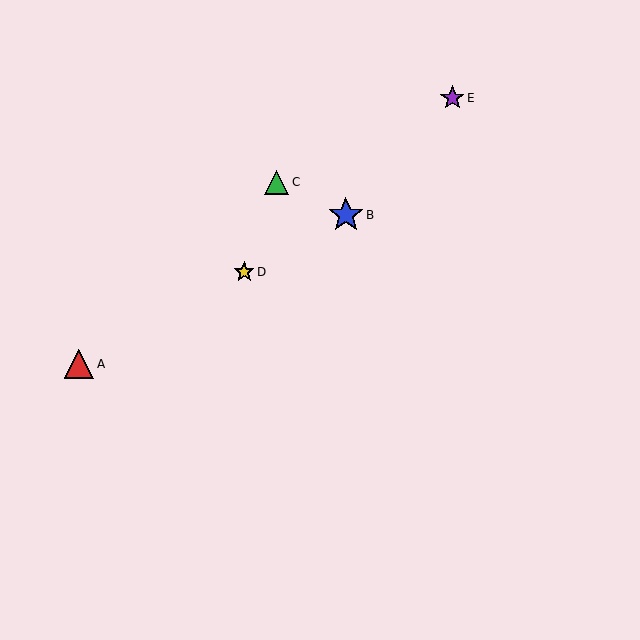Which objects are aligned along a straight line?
Objects A, B, D are aligned along a straight line.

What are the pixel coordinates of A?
Object A is at (79, 364).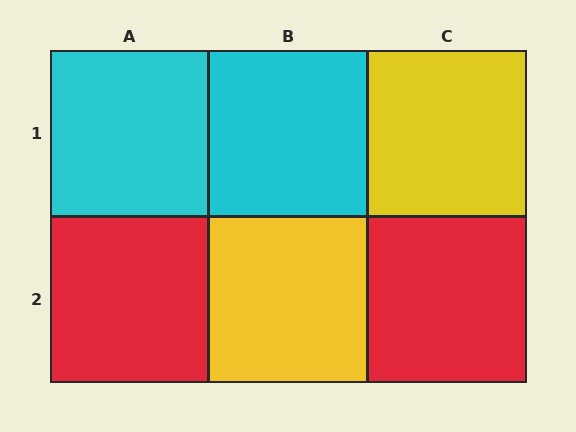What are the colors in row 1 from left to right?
Cyan, cyan, yellow.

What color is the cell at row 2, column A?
Red.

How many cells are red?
2 cells are red.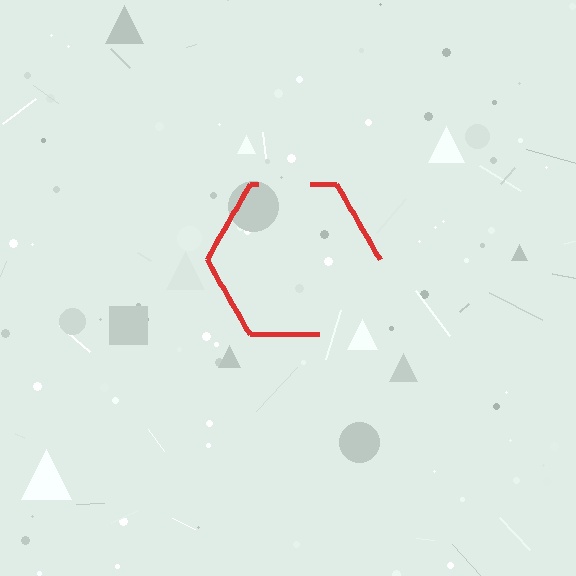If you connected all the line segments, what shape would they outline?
They would outline a hexagon.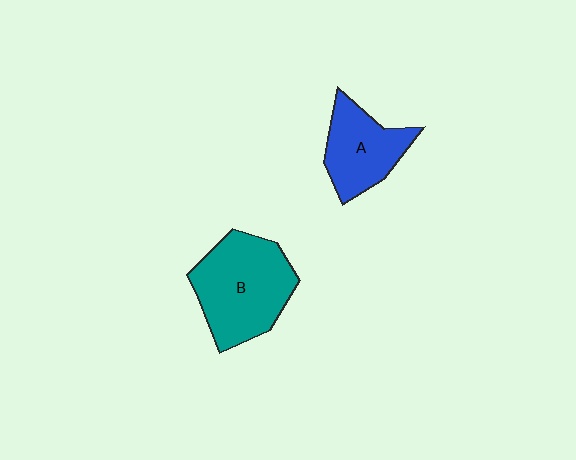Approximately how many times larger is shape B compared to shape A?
Approximately 1.5 times.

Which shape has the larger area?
Shape B (teal).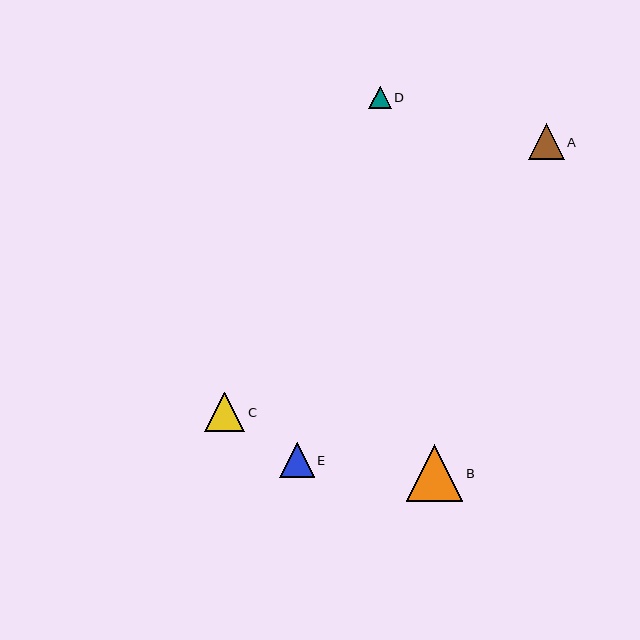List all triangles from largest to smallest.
From largest to smallest: B, C, A, E, D.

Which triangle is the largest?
Triangle B is the largest with a size of approximately 56 pixels.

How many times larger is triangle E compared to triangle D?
Triangle E is approximately 1.5 times the size of triangle D.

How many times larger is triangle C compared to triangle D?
Triangle C is approximately 1.8 times the size of triangle D.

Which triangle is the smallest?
Triangle D is the smallest with a size of approximately 22 pixels.